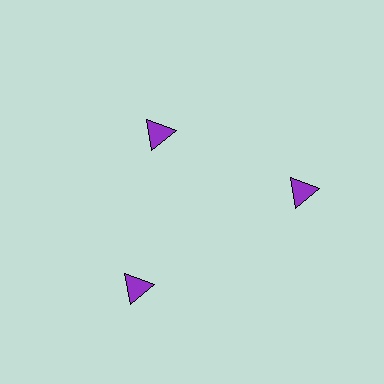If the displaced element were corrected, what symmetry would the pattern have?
It would have 3-fold rotational symmetry — the pattern would map onto itself every 120 degrees.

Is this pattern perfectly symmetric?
No. The 3 purple triangles are arranged in a ring, but one element near the 11 o'clock position is pulled inward toward the center, breaking the 3-fold rotational symmetry.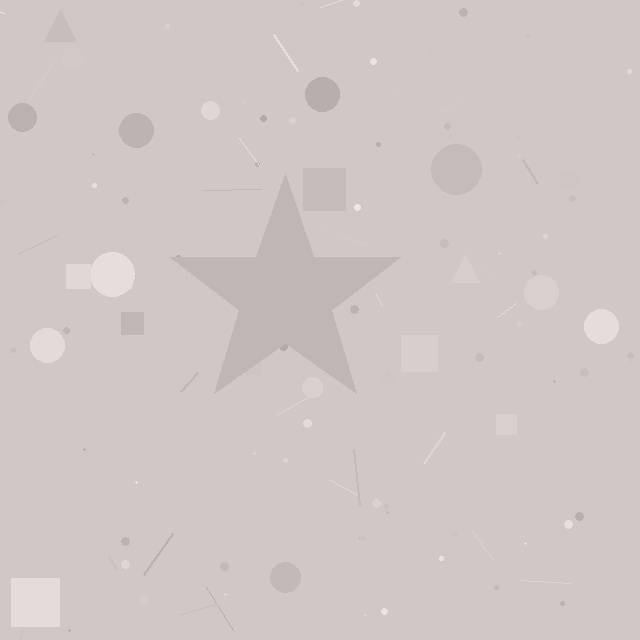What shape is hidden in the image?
A star is hidden in the image.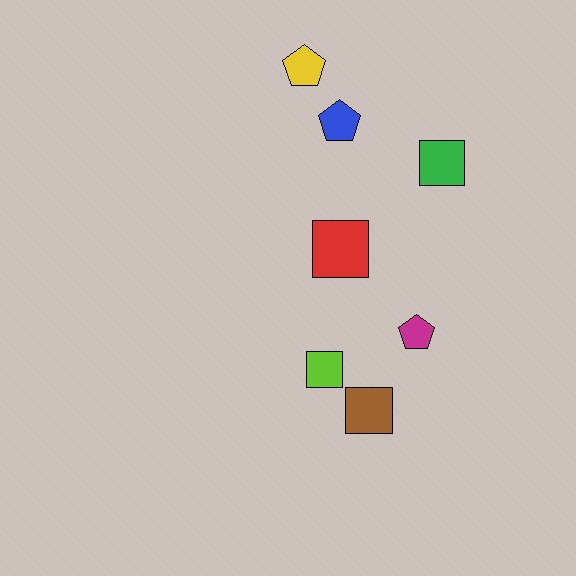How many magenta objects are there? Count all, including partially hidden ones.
There is 1 magenta object.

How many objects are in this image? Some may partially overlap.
There are 7 objects.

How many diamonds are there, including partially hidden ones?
There are no diamonds.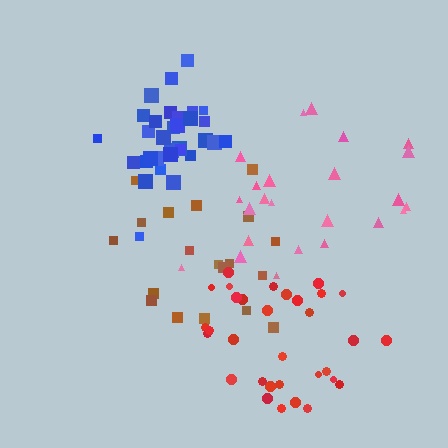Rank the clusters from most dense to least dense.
blue, red, brown, pink.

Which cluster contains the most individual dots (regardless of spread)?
Red (32).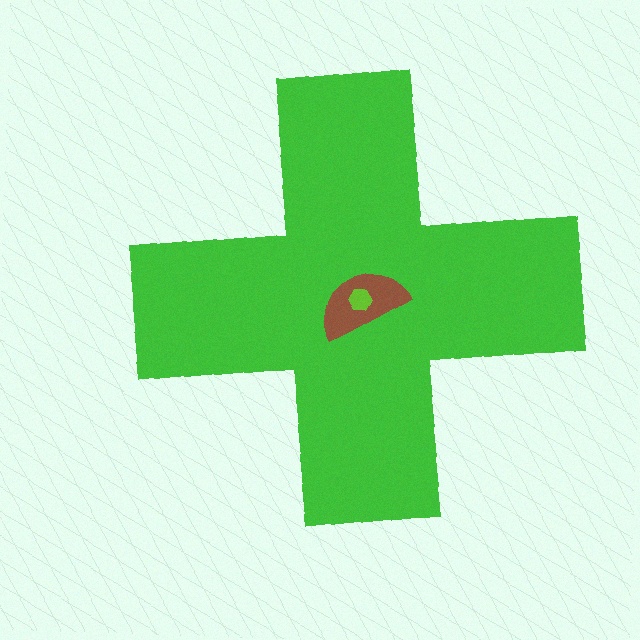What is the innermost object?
The lime hexagon.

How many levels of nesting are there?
3.